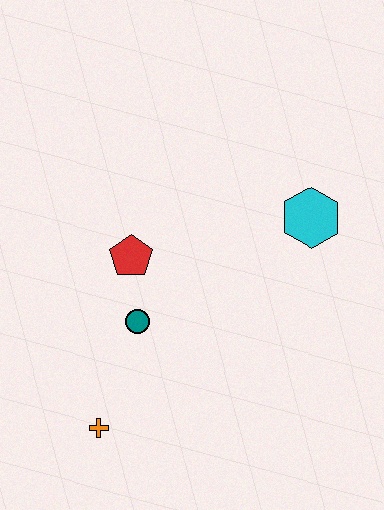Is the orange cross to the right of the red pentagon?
No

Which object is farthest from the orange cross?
The cyan hexagon is farthest from the orange cross.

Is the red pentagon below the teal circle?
No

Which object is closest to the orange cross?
The teal circle is closest to the orange cross.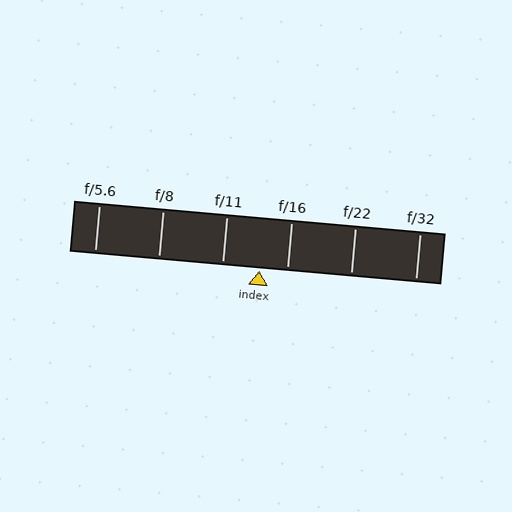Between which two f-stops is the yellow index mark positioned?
The index mark is between f/11 and f/16.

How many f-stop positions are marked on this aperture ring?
There are 6 f-stop positions marked.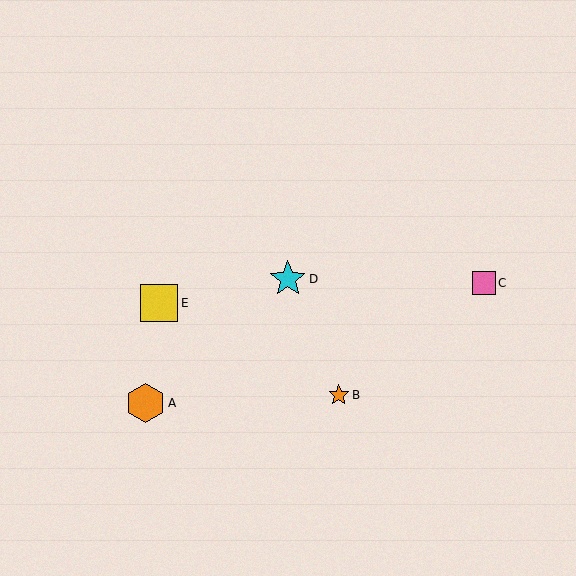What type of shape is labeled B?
Shape B is an orange star.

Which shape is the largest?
The orange hexagon (labeled A) is the largest.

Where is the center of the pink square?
The center of the pink square is at (484, 283).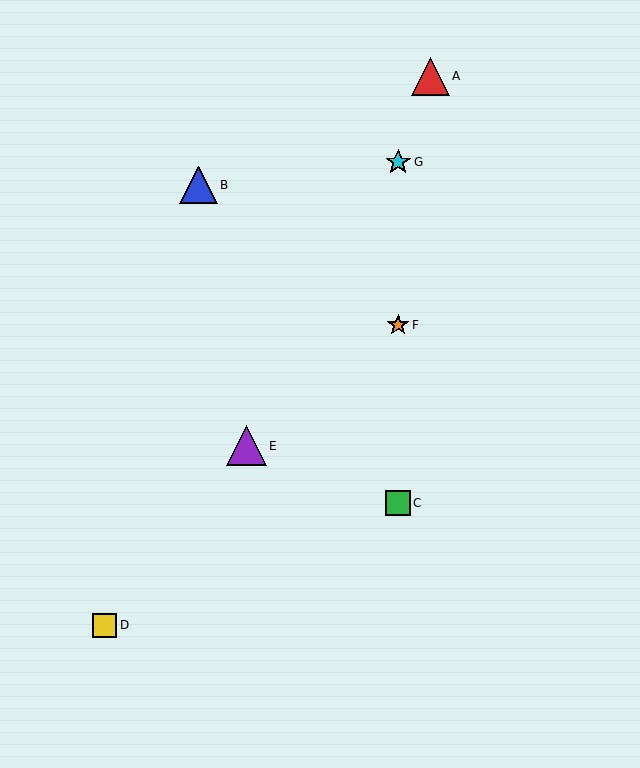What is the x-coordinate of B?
Object B is at x≈198.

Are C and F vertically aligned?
Yes, both are at x≈398.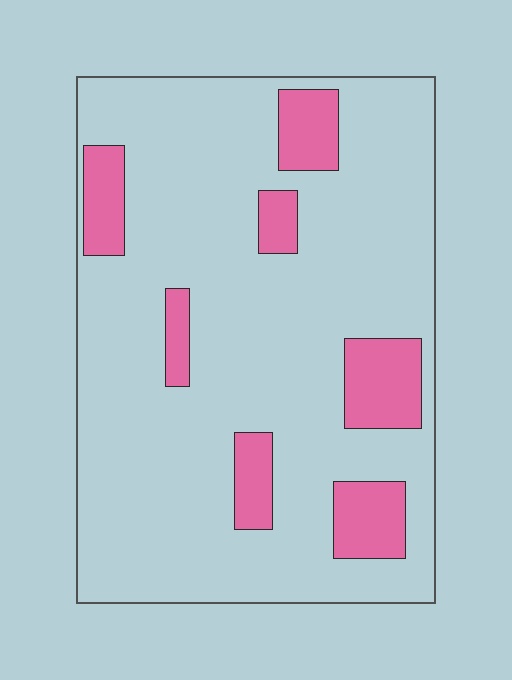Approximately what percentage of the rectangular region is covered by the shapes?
Approximately 15%.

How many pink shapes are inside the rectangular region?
7.